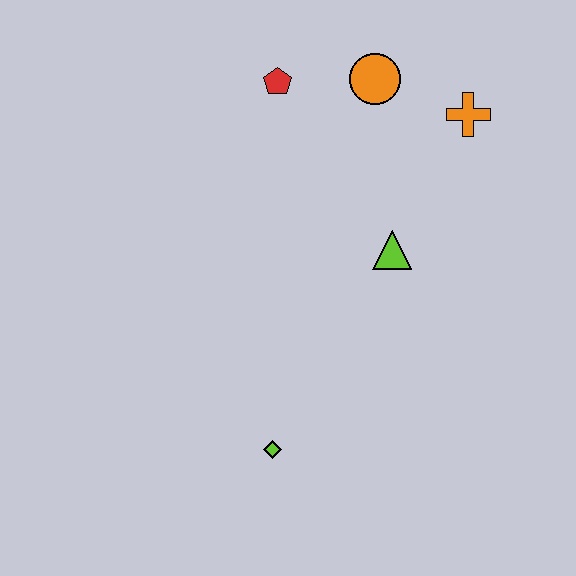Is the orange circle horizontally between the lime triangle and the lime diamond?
Yes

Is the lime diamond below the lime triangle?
Yes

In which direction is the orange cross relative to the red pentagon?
The orange cross is to the right of the red pentagon.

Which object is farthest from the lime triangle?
The lime diamond is farthest from the lime triangle.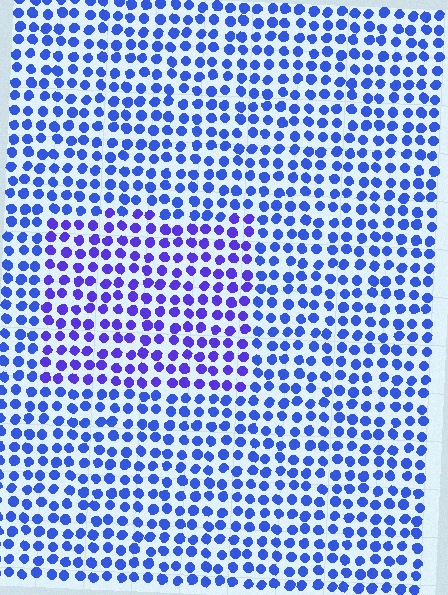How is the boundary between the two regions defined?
The boundary is defined purely by a slight shift in hue (about 26 degrees). Spacing, size, and orientation are identical on both sides.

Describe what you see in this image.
The image is filled with small blue elements in a uniform arrangement. A rectangle-shaped region is visible where the elements are tinted to a slightly different hue, forming a subtle color boundary.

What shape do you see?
I see a rectangle.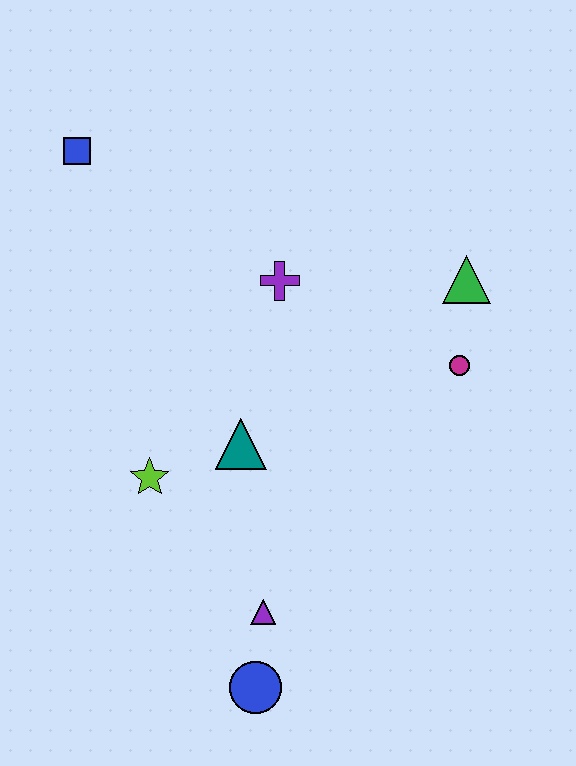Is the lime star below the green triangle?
Yes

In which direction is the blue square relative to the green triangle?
The blue square is to the left of the green triangle.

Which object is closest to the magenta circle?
The green triangle is closest to the magenta circle.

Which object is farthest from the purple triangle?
The blue square is farthest from the purple triangle.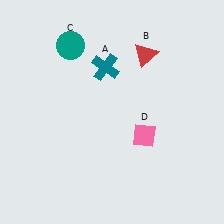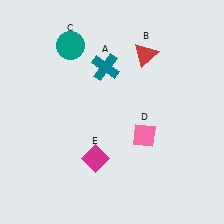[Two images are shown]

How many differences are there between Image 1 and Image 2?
There is 1 difference between the two images.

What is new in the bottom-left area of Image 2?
A magenta diamond (E) was added in the bottom-left area of Image 2.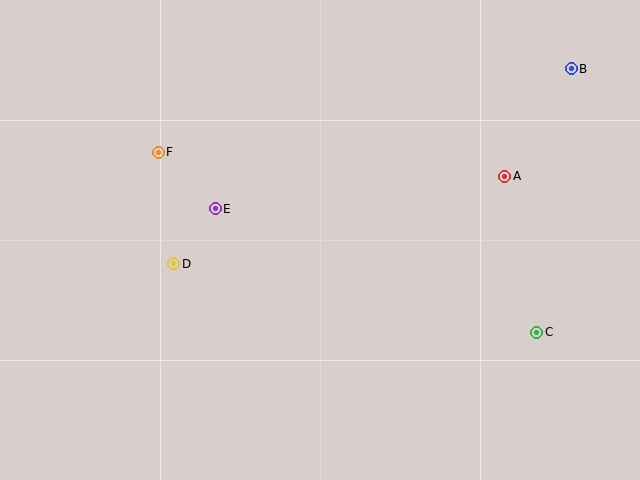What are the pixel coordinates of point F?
Point F is at (158, 152).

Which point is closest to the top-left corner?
Point F is closest to the top-left corner.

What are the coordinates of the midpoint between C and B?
The midpoint between C and B is at (554, 201).